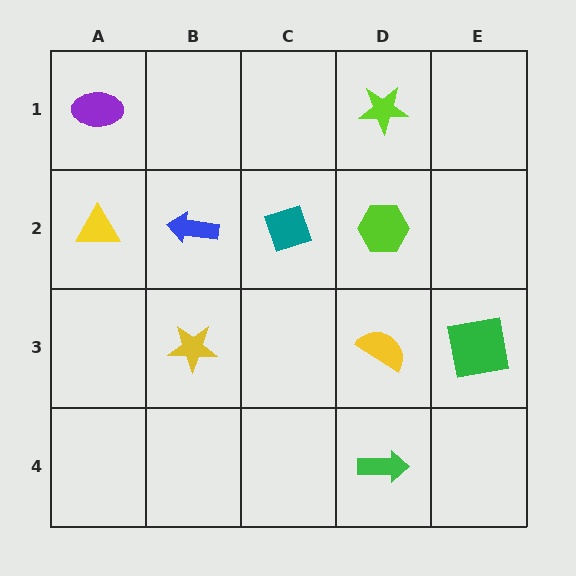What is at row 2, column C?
A teal diamond.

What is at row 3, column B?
A yellow star.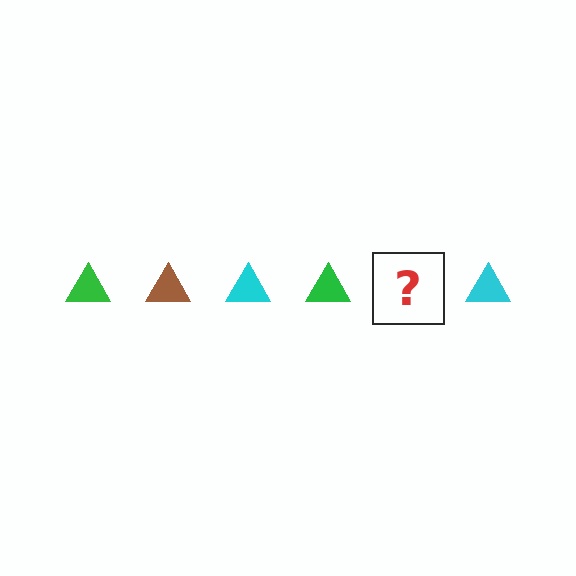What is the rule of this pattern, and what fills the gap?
The rule is that the pattern cycles through green, brown, cyan triangles. The gap should be filled with a brown triangle.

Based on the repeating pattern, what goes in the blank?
The blank should be a brown triangle.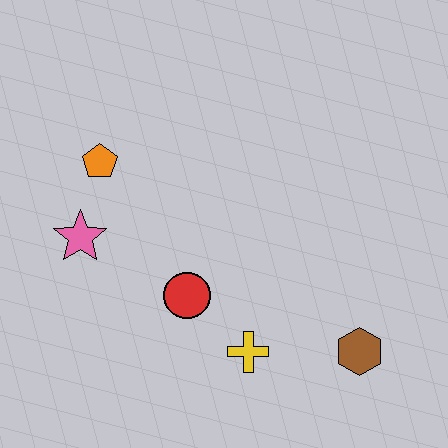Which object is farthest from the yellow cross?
The orange pentagon is farthest from the yellow cross.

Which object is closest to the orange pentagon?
The pink star is closest to the orange pentagon.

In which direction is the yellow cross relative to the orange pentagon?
The yellow cross is below the orange pentagon.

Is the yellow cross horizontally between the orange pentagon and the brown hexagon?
Yes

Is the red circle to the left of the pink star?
No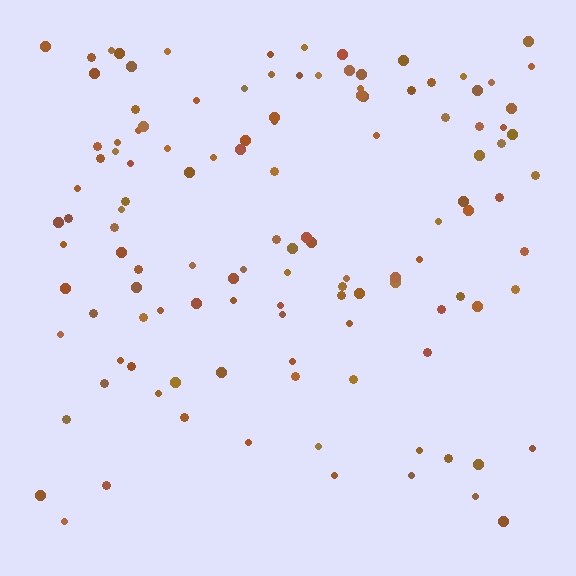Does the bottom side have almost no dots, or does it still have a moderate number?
Still a moderate number, just noticeably fewer than the top.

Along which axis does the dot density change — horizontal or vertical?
Vertical.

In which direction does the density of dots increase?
From bottom to top, with the top side densest.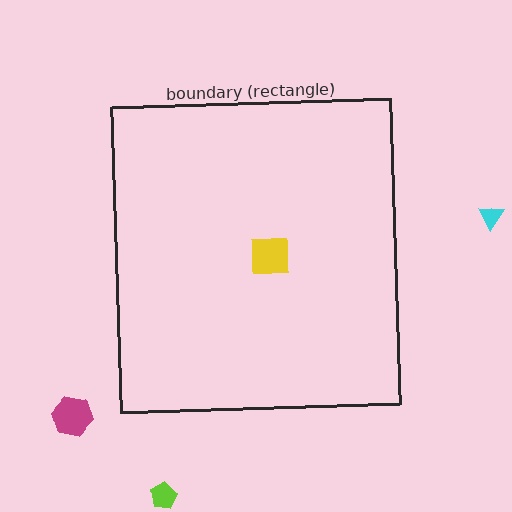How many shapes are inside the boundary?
1 inside, 3 outside.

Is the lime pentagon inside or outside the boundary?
Outside.